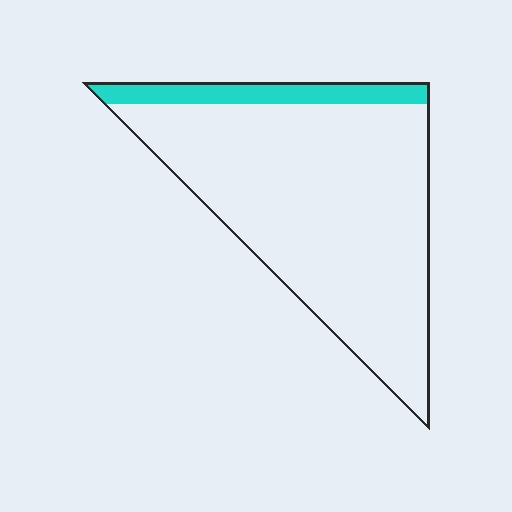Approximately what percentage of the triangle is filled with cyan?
Approximately 10%.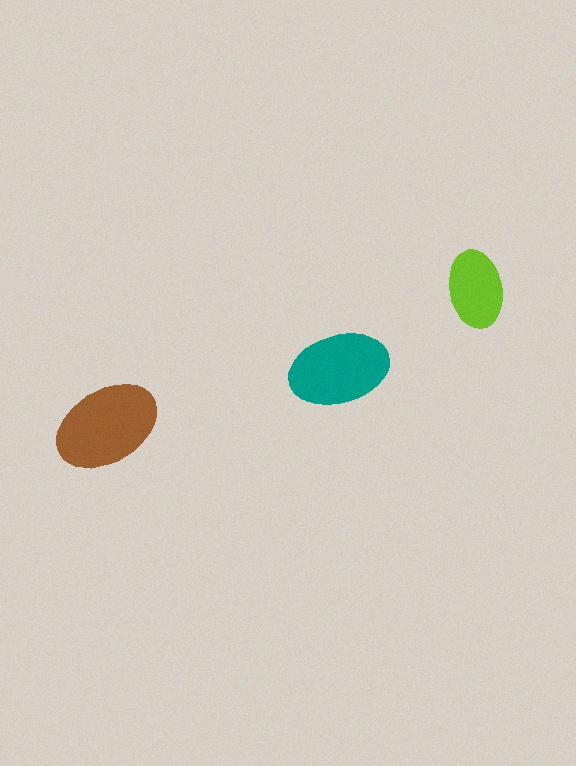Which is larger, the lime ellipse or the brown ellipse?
The brown one.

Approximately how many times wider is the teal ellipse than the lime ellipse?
About 1.5 times wider.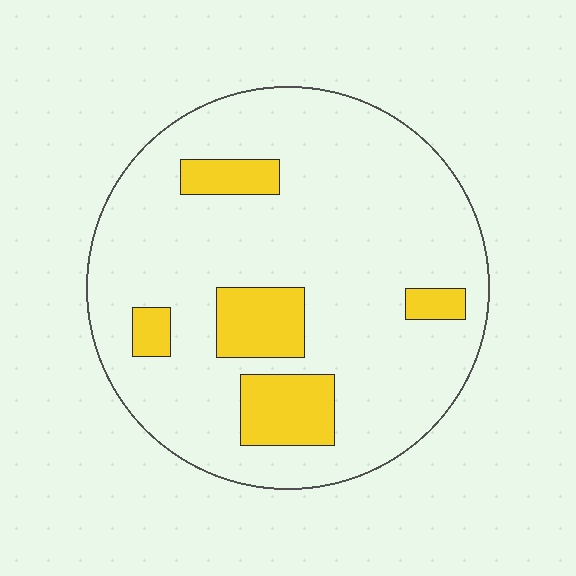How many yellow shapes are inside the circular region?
5.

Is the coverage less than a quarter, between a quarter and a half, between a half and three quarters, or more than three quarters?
Less than a quarter.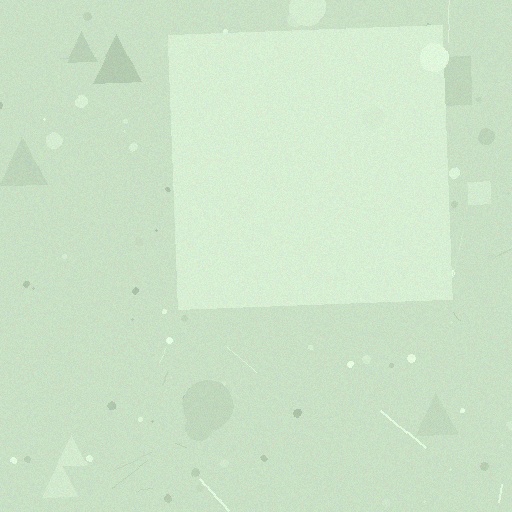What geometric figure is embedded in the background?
A square is embedded in the background.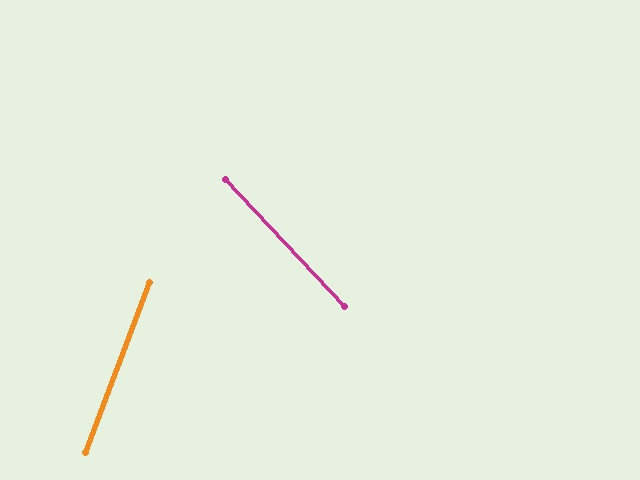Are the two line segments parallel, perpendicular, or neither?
Neither parallel nor perpendicular — they differ by about 64°.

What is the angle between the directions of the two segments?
Approximately 64 degrees.